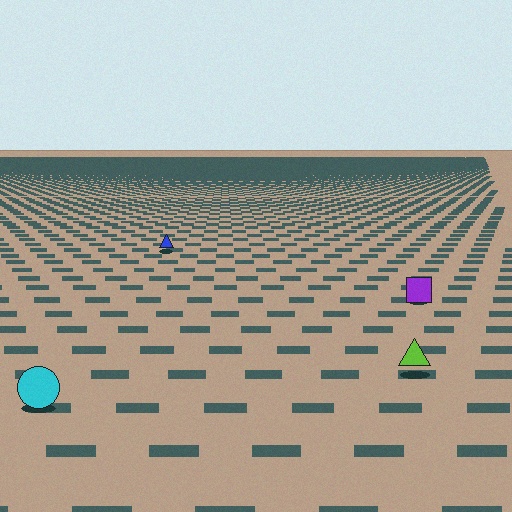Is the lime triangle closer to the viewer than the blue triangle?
Yes. The lime triangle is closer — you can tell from the texture gradient: the ground texture is coarser near it.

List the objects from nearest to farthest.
From nearest to farthest: the cyan circle, the lime triangle, the purple square, the blue triangle.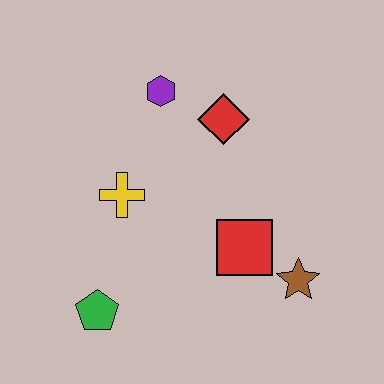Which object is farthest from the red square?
The purple hexagon is farthest from the red square.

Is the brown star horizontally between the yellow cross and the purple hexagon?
No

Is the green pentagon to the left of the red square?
Yes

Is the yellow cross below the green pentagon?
No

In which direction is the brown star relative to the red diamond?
The brown star is below the red diamond.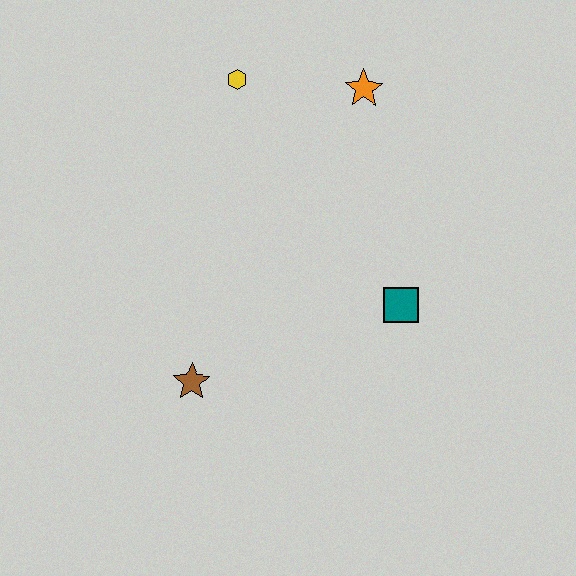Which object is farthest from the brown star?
The orange star is farthest from the brown star.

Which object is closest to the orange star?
The yellow hexagon is closest to the orange star.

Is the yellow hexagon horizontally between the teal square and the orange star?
No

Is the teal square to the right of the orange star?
Yes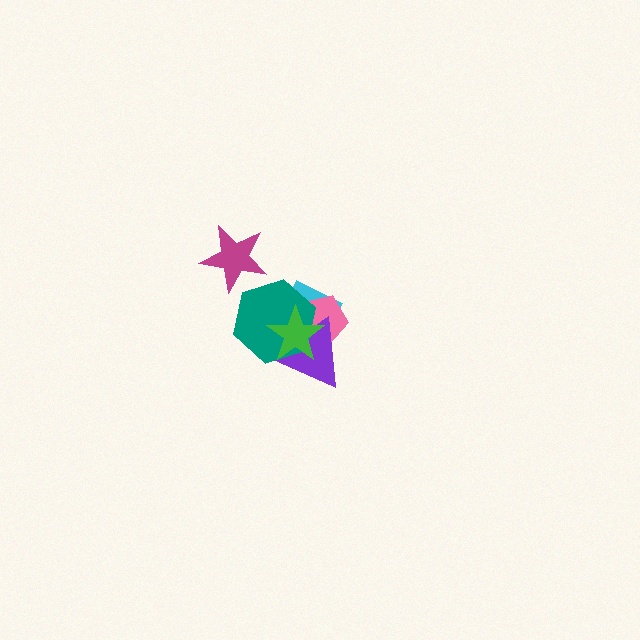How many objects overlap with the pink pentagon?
4 objects overlap with the pink pentagon.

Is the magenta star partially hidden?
No, no other shape covers it.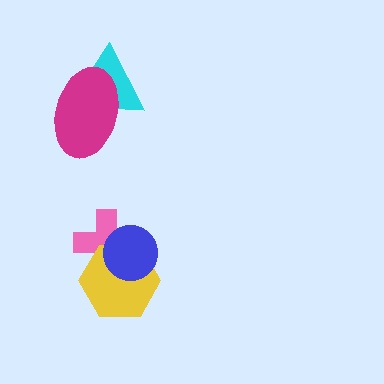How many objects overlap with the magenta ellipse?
1 object overlaps with the magenta ellipse.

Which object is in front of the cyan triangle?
The magenta ellipse is in front of the cyan triangle.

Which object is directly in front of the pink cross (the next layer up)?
The yellow hexagon is directly in front of the pink cross.